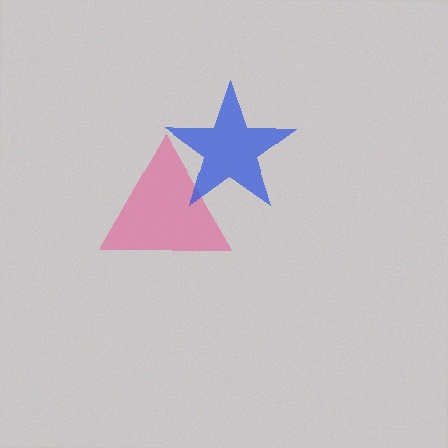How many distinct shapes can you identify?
There are 2 distinct shapes: a pink triangle, a blue star.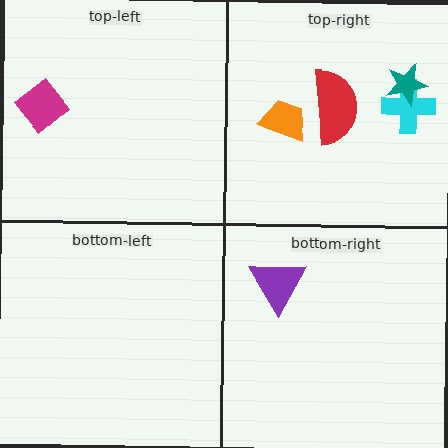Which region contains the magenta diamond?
The top-left region.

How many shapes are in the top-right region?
4.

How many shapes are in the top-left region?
1.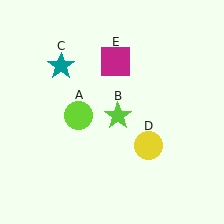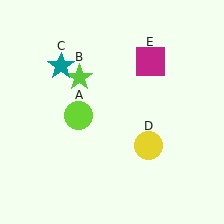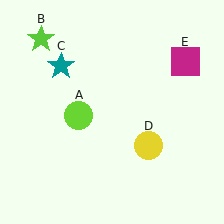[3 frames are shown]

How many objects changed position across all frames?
2 objects changed position: lime star (object B), magenta square (object E).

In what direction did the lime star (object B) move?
The lime star (object B) moved up and to the left.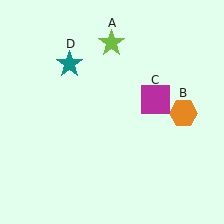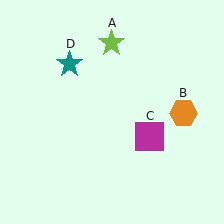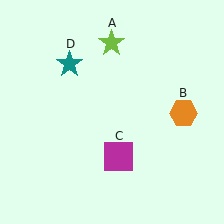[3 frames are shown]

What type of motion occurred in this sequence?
The magenta square (object C) rotated clockwise around the center of the scene.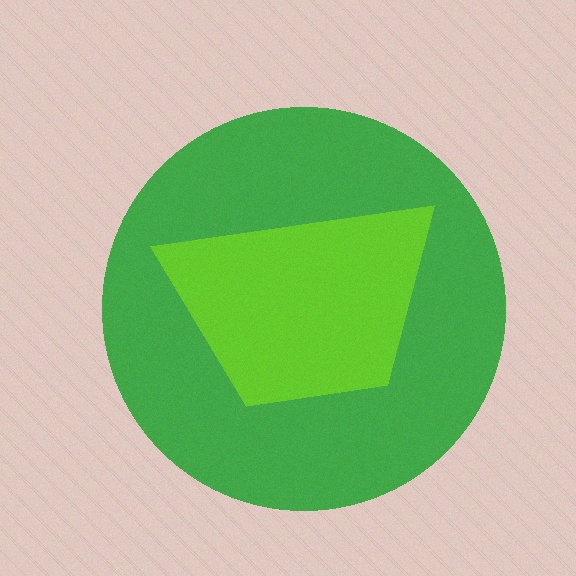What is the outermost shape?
The green circle.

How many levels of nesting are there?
2.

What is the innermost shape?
The lime trapezoid.